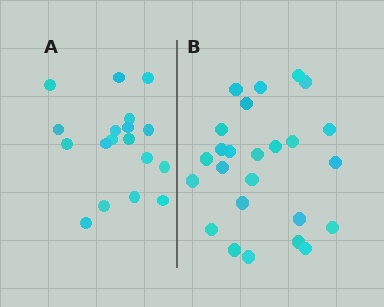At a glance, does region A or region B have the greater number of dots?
Region B (the right region) has more dots.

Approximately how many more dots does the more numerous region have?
Region B has roughly 8 or so more dots than region A.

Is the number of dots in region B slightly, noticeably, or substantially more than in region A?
Region B has noticeably more, but not dramatically so. The ratio is roughly 1.4 to 1.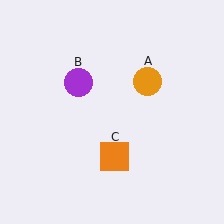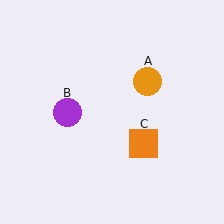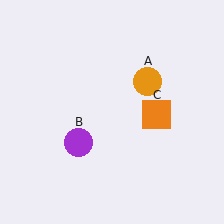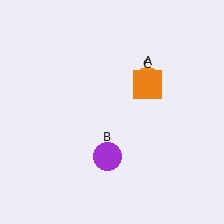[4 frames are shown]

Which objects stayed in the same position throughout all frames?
Orange circle (object A) remained stationary.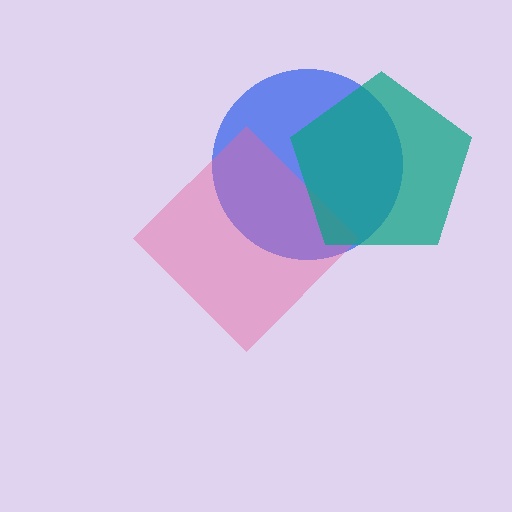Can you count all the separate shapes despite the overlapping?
Yes, there are 3 separate shapes.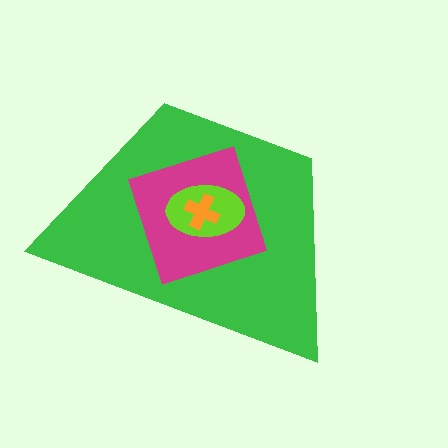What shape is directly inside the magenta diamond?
The lime ellipse.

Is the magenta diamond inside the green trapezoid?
Yes.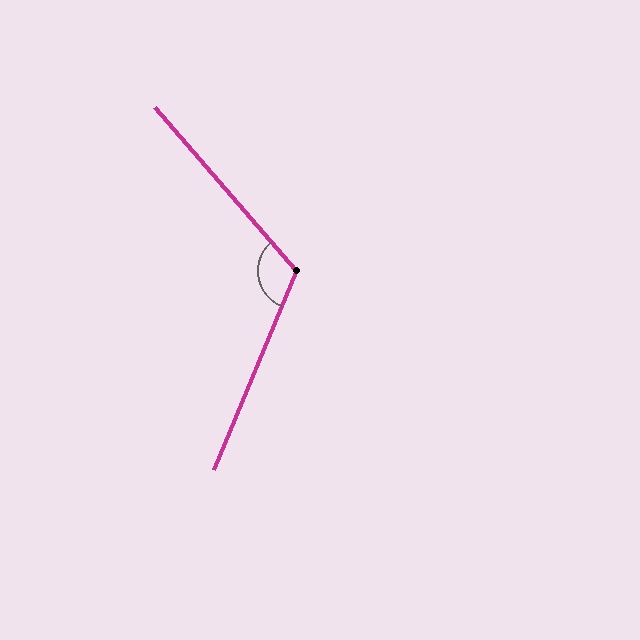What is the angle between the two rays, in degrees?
Approximately 117 degrees.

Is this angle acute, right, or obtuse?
It is obtuse.